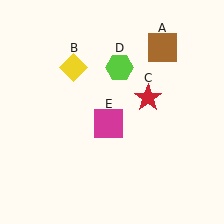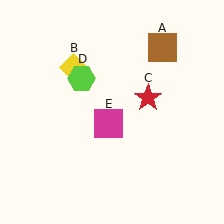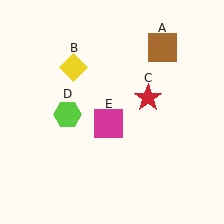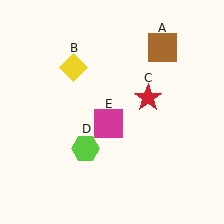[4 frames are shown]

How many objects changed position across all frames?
1 object changed position: lime hexagon (object D).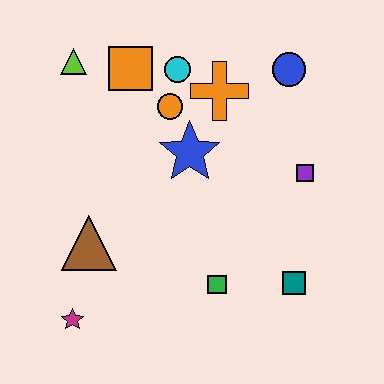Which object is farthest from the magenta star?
The blue circle is farthest from the magenta star.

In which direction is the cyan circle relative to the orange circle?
The cyan circle is above the orange circle.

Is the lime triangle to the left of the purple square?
Yes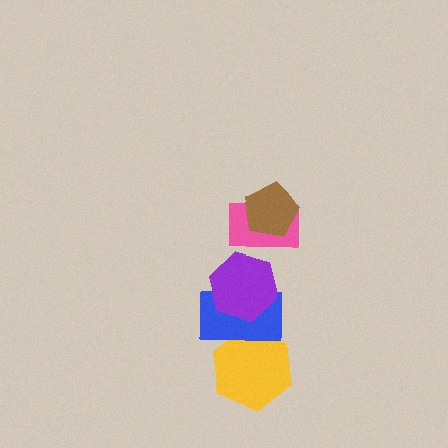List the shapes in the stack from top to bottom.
From top to bottom: the brown pentagon, the pink rectangle, the purple hexagon, the blue rectangle, the yellow hexagon.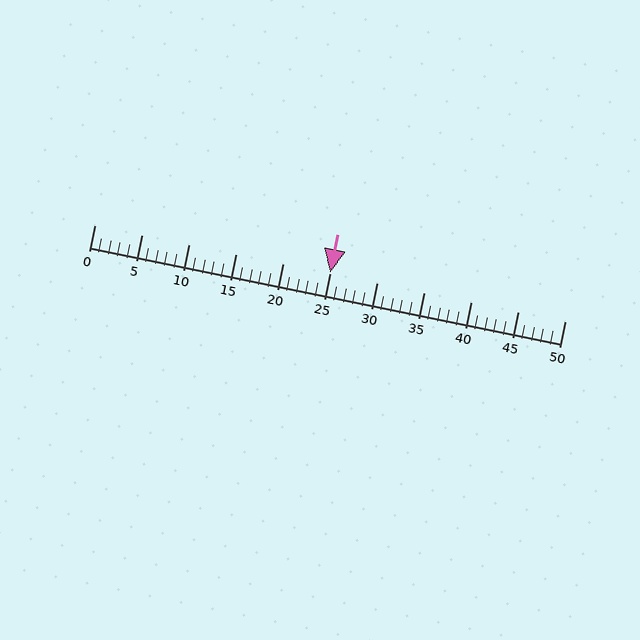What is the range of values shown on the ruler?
The ruler shows values from 0 to 50.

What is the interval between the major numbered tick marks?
The major tick marks are spaced 5 units apart.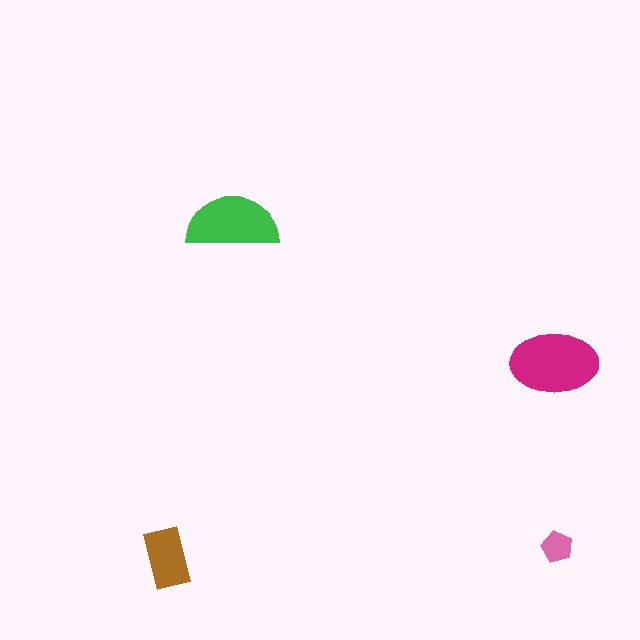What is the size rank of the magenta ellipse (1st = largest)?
1st.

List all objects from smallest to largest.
The pink pentagon, the brown rectangle, the green semicircle, the magenta ellipse.